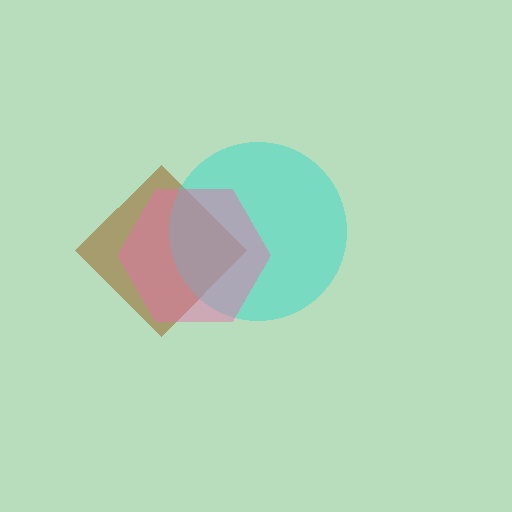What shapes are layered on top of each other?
The layered shapes are: a brown diamond, a cyan circle, a pink hexagon.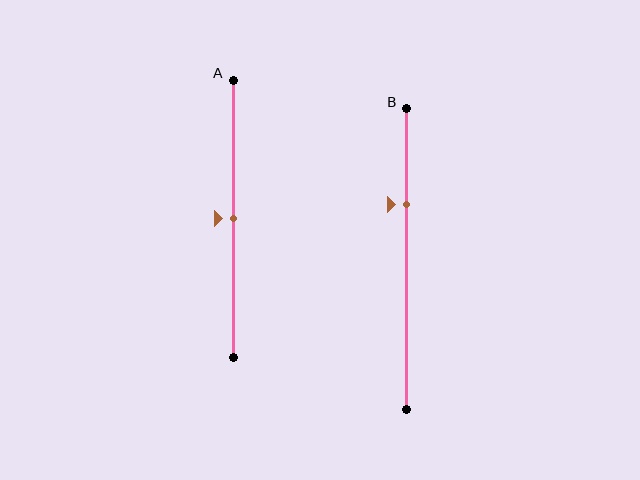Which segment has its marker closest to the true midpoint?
Segment A has its marker closest to the true midpoint.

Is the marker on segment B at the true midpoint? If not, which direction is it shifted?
No, the marker on segment B is shifted upward by about 18% of the segment length.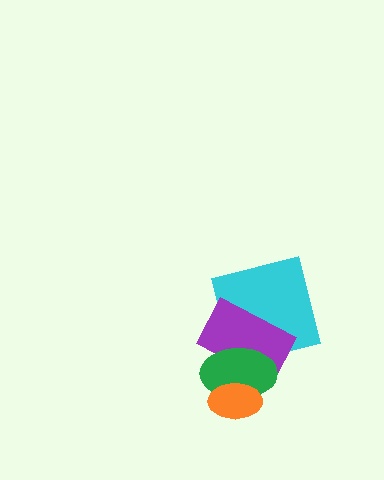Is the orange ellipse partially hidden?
No, no other shape covers it.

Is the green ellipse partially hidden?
Yes, it is partially covered by another shape.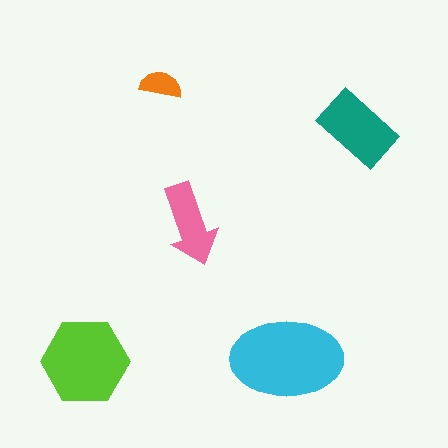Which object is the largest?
The cyan ellipse.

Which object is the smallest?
The orange semicircle.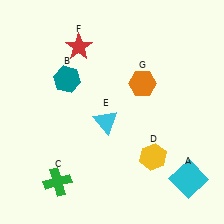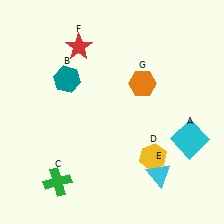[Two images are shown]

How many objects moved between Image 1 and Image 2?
2 objects moved between the two images.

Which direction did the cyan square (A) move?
The cyan square (A) moved up.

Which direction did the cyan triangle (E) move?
The cyan triangle (E) moved right.